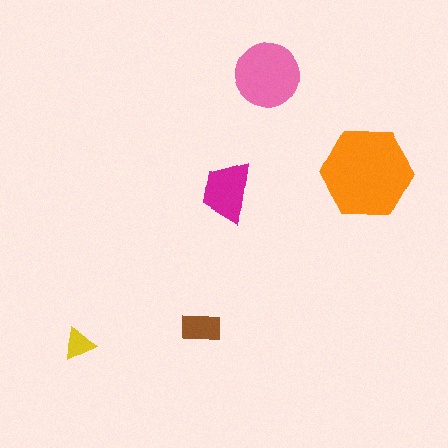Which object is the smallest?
The yellow triangle.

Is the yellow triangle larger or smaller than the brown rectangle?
Smaller.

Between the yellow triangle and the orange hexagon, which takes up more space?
The orange hexagon.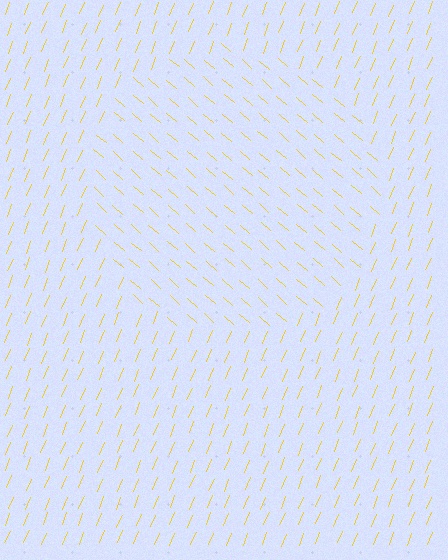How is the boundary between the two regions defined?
The boundary is defined purely by a change in line orientation (approximately 71 degrees difference). All lines are the same color and thickness.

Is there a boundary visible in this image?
Yes, there is a texture boundary formed by a change in line orientation.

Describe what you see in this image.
The image is filled with small yellow line segments. A circle region in the image has lines oriented differently from the surrounding lines, creating a visible texture boundary.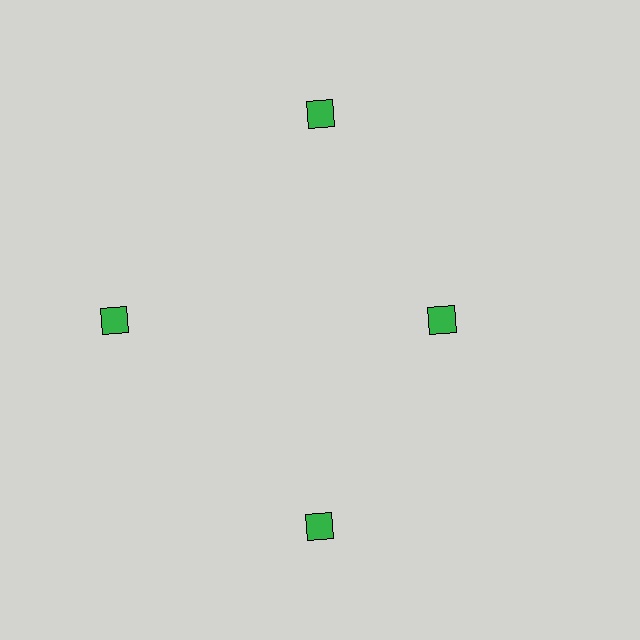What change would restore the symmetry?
The symmetry would be restored by moving it outward, back onto the ring so that all 4 diamonds sit at equal angles and equal distance from the center.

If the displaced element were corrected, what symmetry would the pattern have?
It would have 4-fold rotational symmetry — the pattern would map onto itself every 90 degrees.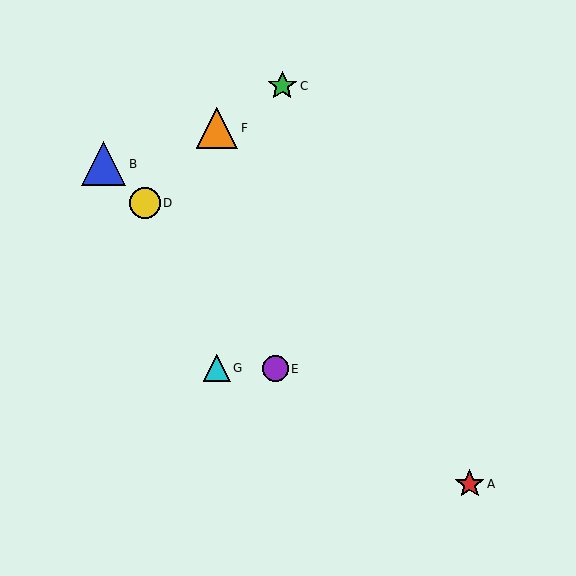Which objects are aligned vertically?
Objects F, G are aligned vertically.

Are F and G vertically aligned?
Yes, both are at x≈217.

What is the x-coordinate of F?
Object F is at x≈217.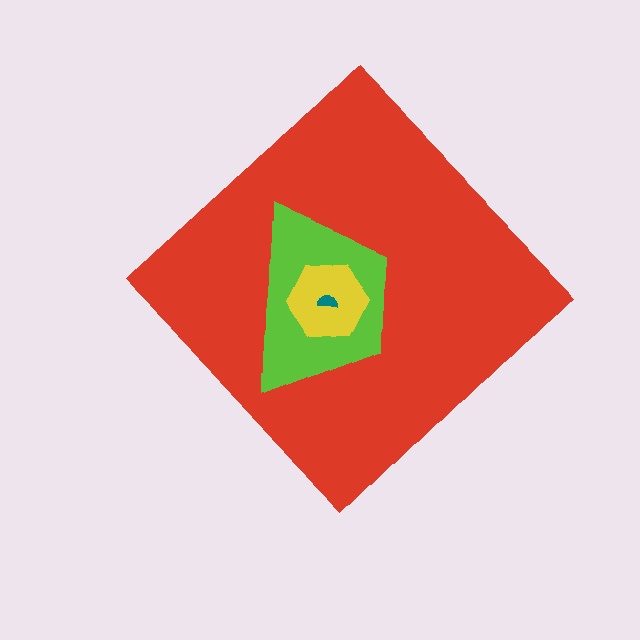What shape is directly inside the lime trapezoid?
The yellow hexagon.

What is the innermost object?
The teal semicircle.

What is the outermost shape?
The red diamond.